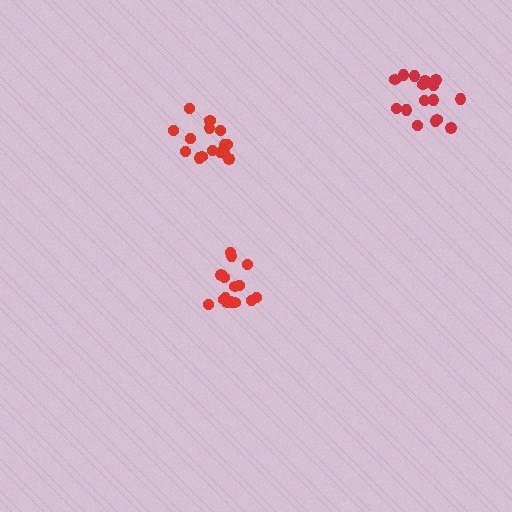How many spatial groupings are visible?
There are 3 spatial groupings.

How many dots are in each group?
Group 1: 15 dots, Group 2: 15 dots, Group 3: 16 dots (46 total).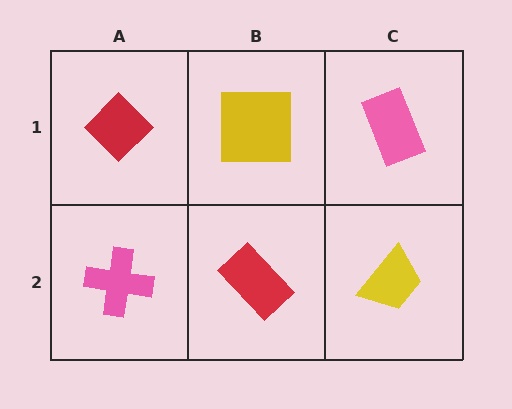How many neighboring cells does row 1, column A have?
2.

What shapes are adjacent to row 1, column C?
A yellow trapezoid (row 2, column C), a yellow square (row 1, column B).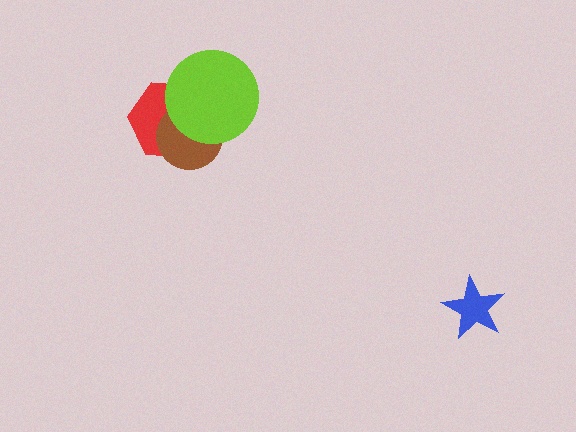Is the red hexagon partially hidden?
Yes, it is partially covered by another shape.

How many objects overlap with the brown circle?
2 objects overlap with the brown circle.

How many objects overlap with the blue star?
0 objects overlap with the blue star.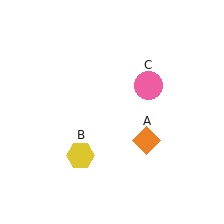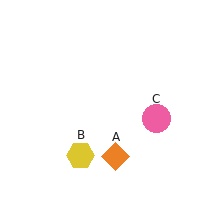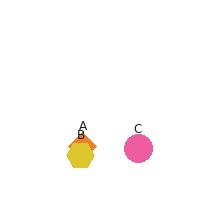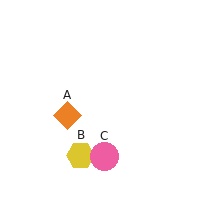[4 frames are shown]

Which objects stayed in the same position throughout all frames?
Yellow hexagon (object B) remained stationary.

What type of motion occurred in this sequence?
The orange diamond (object A), pink circle (object C) rotated clockwise around the center of the scene.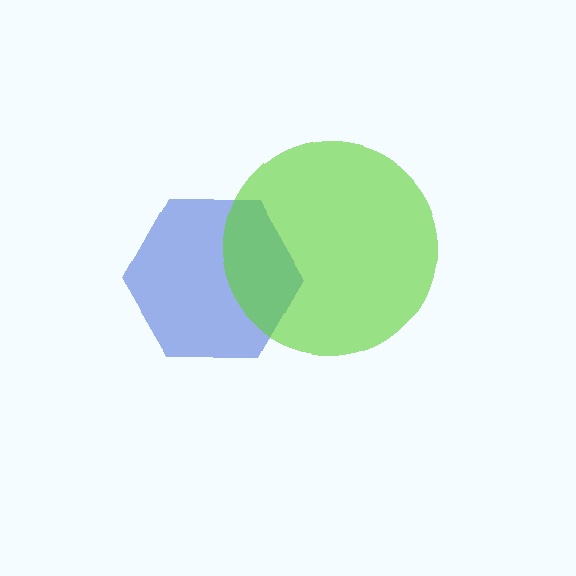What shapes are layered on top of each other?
The layered shapes are: a blue hexagon, a lime circle.